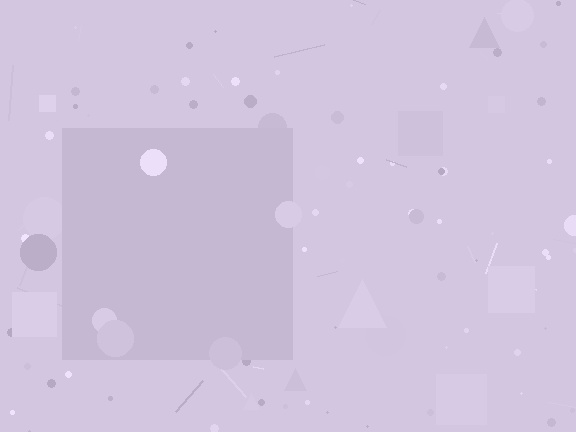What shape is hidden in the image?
A square is hidden in the image.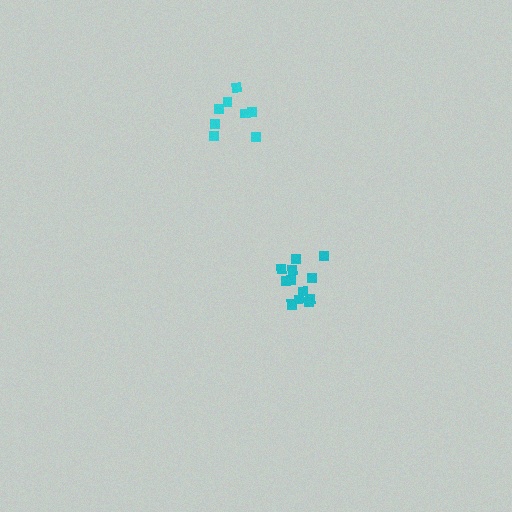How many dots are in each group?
Group 1: 13 dots, Group 2: 8 dots (21 total).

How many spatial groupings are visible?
There are 2 spatial groupings.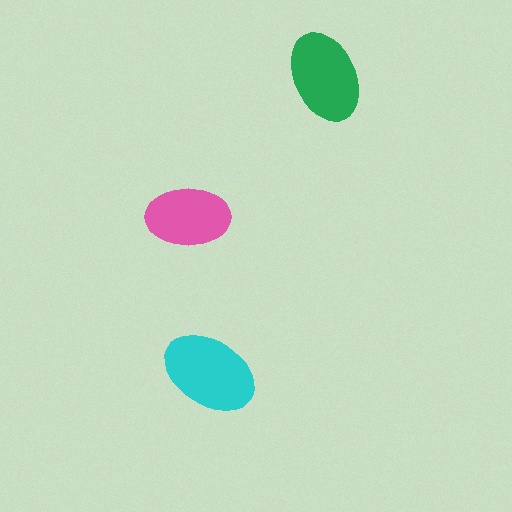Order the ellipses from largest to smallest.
the cyan one, the green one, the pink one.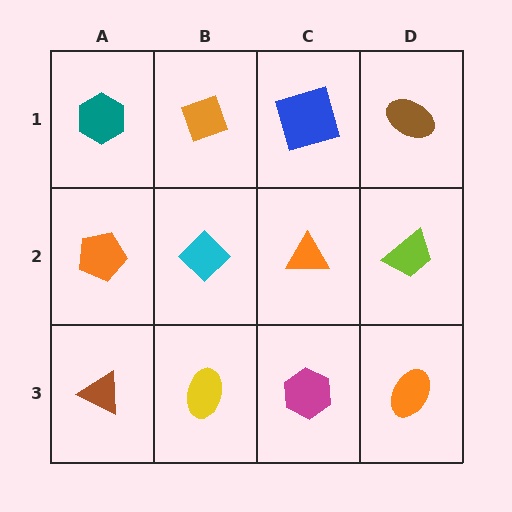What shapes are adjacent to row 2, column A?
A teal hexagon (row 1, column A), a brown triangle (row 3, column A), a cyan diamond (row 2, column B).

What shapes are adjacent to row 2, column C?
A blue square (row 1, column C), a magenta hexagon (row 3, column C), a cyan diamond (row 2, column B), a lime trapezoid (row 2, column D).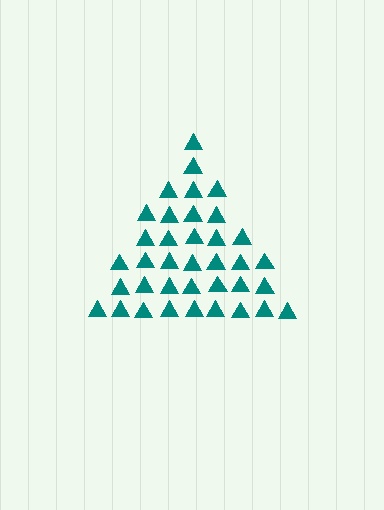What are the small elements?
The small elements are triangles.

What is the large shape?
The large shape is a triangle.